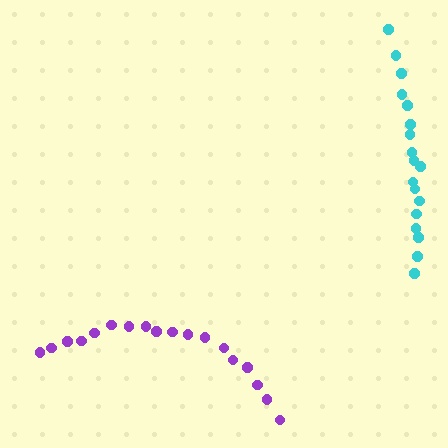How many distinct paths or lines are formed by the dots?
There are 2 distinct paths.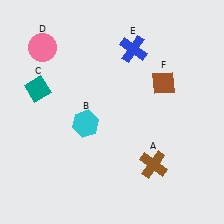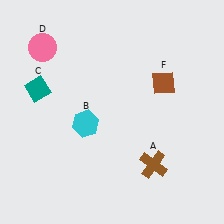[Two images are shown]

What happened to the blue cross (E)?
The blue cross (E) was removed in Image 2. It was in the top-right area of Image 1.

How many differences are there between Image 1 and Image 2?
There is 1 difference between the two images.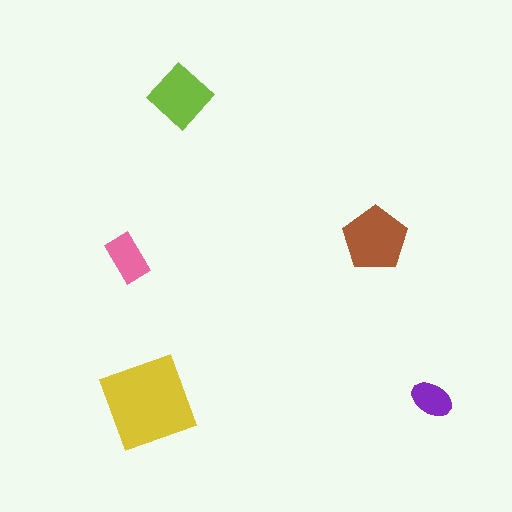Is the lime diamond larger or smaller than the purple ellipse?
Larger.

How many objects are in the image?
There are 5 objects in the image.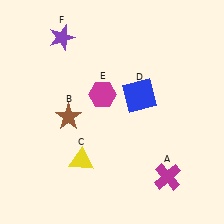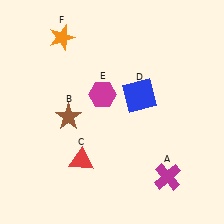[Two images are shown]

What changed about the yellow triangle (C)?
In Image 1, C is yellow. In Image 2, it changed to red.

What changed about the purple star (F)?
In Image 1, F is purple. In Image 2, it changed to orange.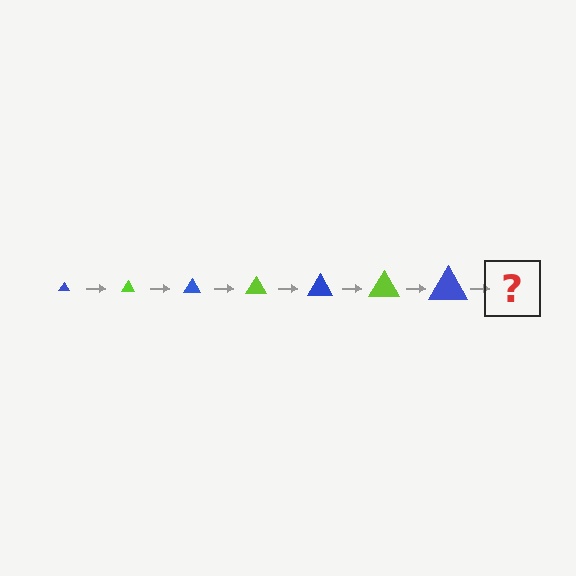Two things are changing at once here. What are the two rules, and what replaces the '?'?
The two rules are that the triangle grows larger each step and the color cycles through blue and lime. The '?' should be a lime triangle, larger than the previous one.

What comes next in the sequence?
The next element should be a lime triangle, larger than the previous one.